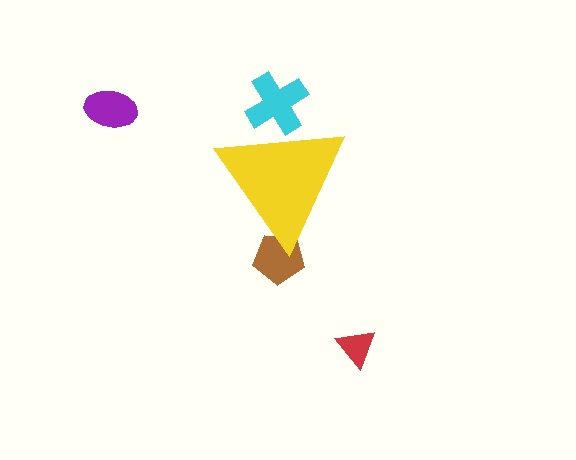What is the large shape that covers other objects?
A yellow triangle.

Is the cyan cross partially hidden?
Yes, the cyan cross is partially hidden behind the yellow triangle.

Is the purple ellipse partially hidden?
No, the purple ellipse is fully visible.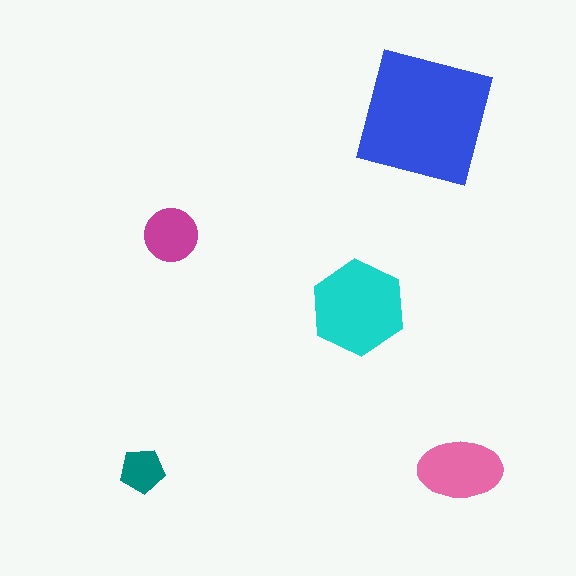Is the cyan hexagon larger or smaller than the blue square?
Smaller.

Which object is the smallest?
The teal pentagon.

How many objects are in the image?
There are 5 objects in the image.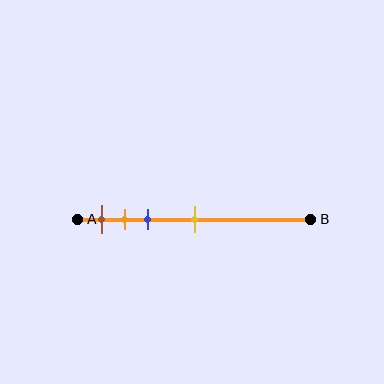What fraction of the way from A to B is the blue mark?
The blue mark is approximately 30% (0.3) of the way from A to B.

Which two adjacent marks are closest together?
The orange and blue marks are the closest adjacent pair.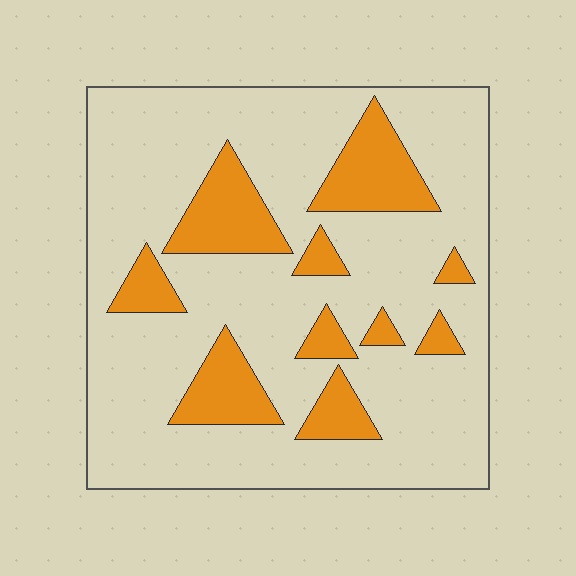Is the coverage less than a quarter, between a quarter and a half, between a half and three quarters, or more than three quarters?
Less than a quarter.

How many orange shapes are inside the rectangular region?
10.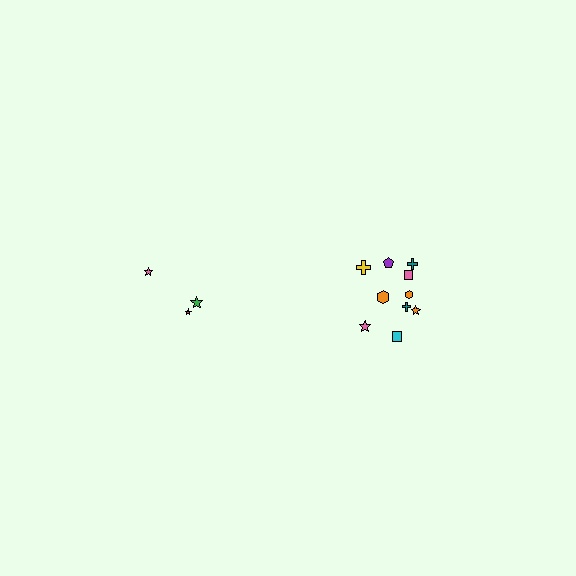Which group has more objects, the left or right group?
The right group.